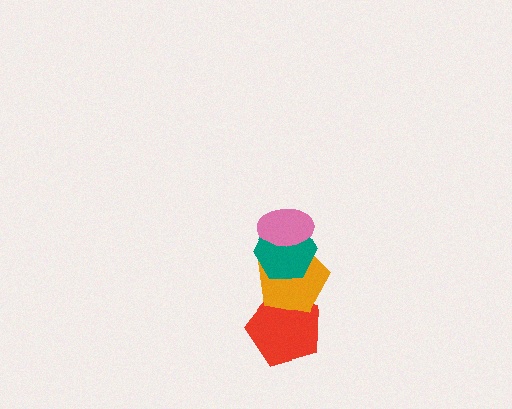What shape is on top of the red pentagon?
The orange pentagon is on top of the red pentagon.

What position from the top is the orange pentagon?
The orange pentagon is 3rd from the top.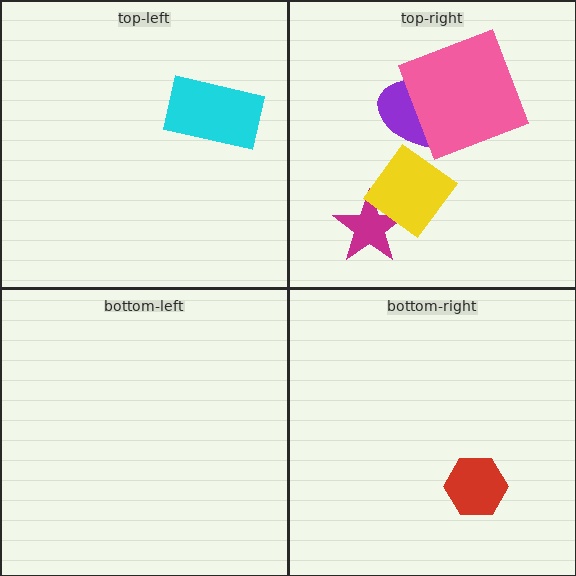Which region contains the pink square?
The top-right region.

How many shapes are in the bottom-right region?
1.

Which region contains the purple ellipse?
The top-right region.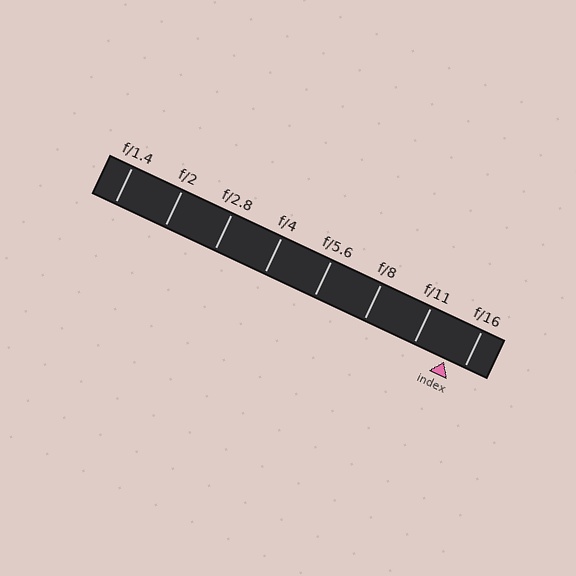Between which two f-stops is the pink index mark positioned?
The index mark is between f/11 and f/16.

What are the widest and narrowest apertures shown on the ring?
The widest aperture shown is f/1.4 and the narrowest is f/16.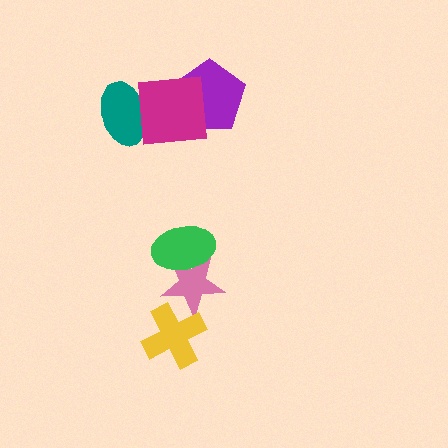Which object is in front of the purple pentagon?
The magenta square is in front of the purple pentagon.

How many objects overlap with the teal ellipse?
1 object overlaps with the teal ellipse.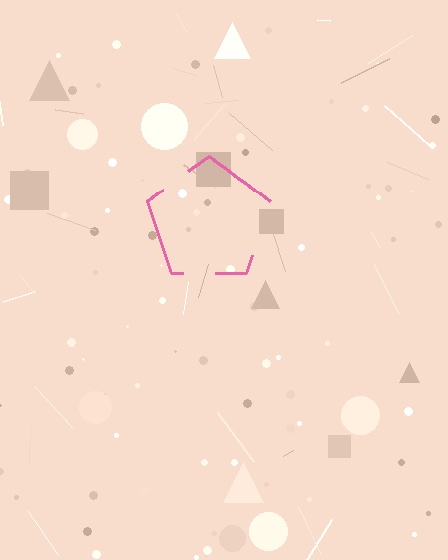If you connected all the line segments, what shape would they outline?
They would outline a pentagon.